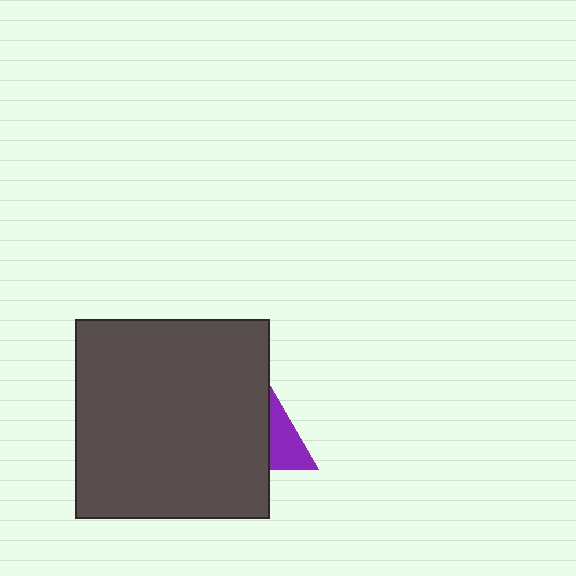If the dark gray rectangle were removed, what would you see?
You would see the complete purple triangle.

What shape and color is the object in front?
The object in front is a dark gray rectangle.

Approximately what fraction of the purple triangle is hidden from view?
Roughly 65% of the purple triangle is hidden behind the dark gray rectangle.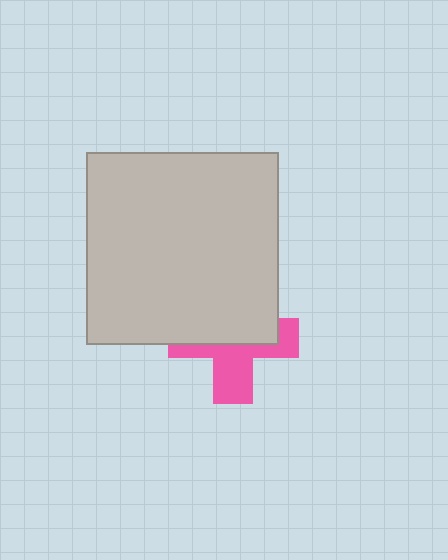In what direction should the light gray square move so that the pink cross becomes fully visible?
The light gray square should move up. That is the shortest direction to clear the overlap and leave the pink cross fully visible.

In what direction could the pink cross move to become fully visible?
The pink cross could move down. That would shift it out from behind the light gray square entirely.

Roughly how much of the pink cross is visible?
A small part of it is visible (roughly 45%).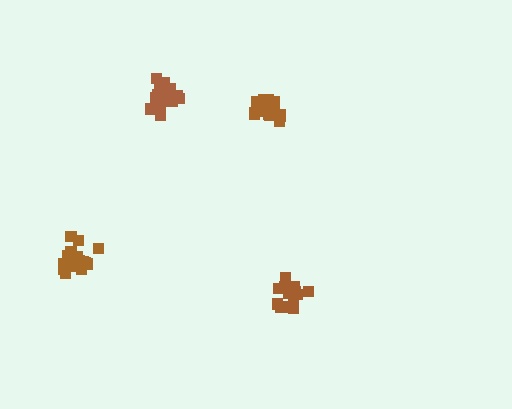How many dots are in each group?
Group 1: 20 dots, Group 2: 18 dots, Group 3: 17 dots, Group 4: 19 dots (74 total).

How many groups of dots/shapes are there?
There are 4 groups.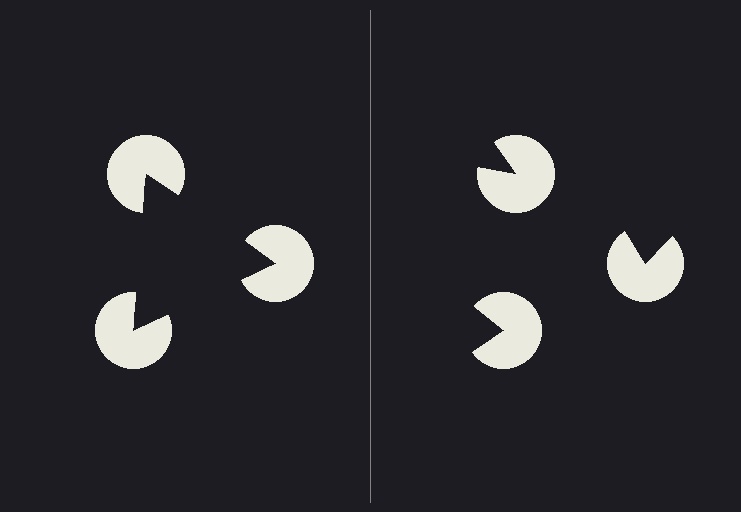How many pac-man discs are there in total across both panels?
6 — 3 on each side.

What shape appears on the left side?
An illusory triangle.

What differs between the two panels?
The pac-man discs are positioned identically on both sides; only the wedge orientations differ. On the left they align to a triangle; on the right they are misaligned.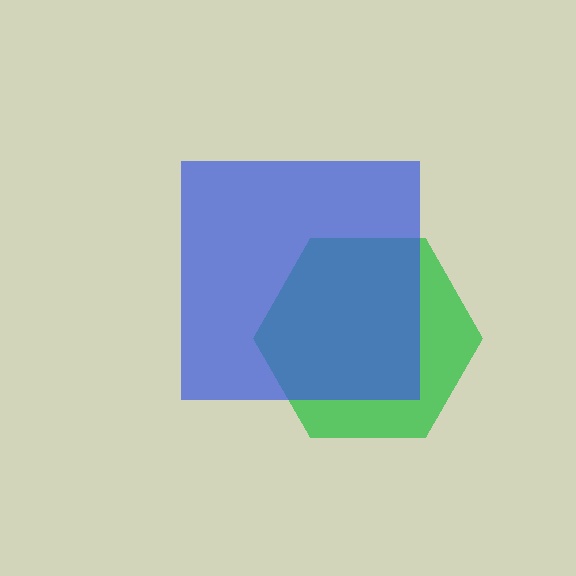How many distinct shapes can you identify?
There are 2 distinct shapes: a green hexagon, a blue square.